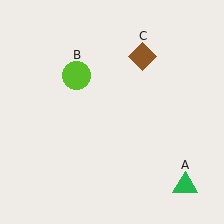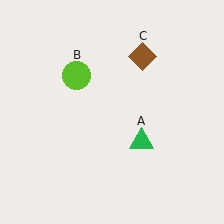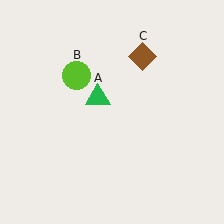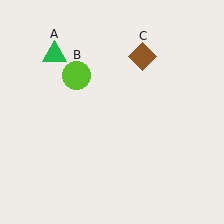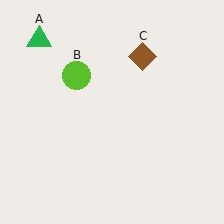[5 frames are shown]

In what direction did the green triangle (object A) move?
The green triangle (object A) moved up and to the left.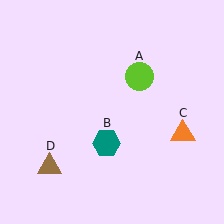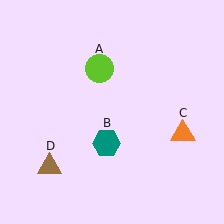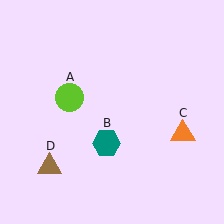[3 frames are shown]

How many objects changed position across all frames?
1 object changed position: lime circle (object A).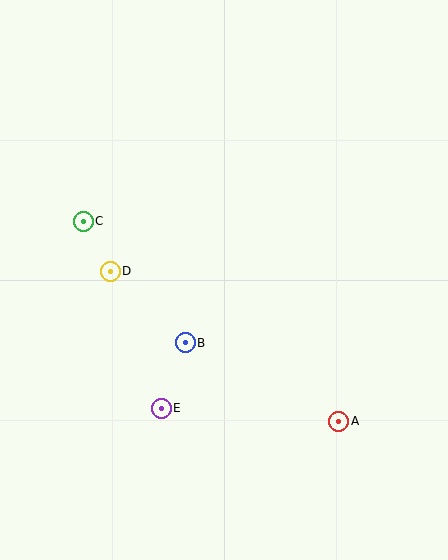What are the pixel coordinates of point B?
Point B is at (185, 343).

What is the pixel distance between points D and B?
The distance between D and B is 104 pixels.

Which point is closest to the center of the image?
Point B at (185, 343) is closest to the center.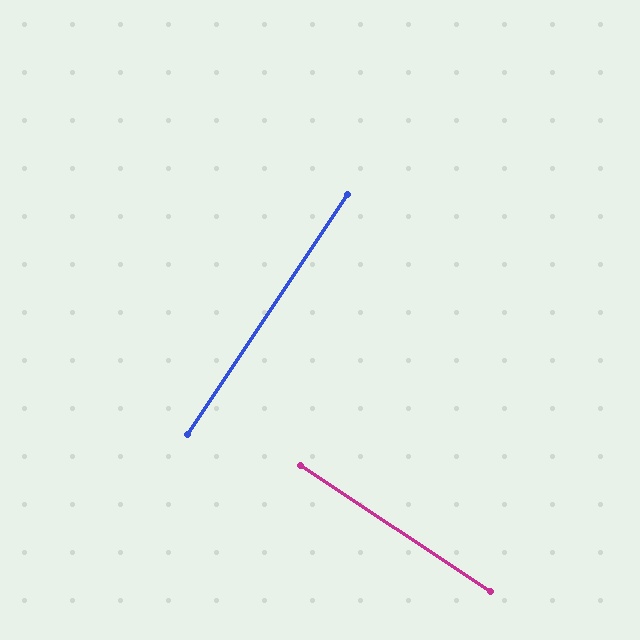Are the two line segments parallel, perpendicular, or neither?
Perpendicular — they meet at approximately 90°.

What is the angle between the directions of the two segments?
Approximately 90 degrees.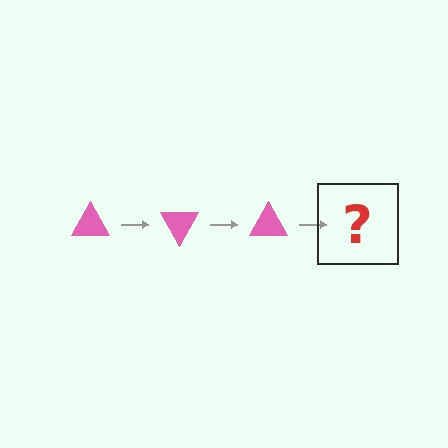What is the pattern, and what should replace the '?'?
The pattern is that the triangle rotates 60 degrees each step. The '?' should be a pink triangle rotated 180 degrees.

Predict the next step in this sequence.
The next step is a pink triangle rotated 180 degrees.